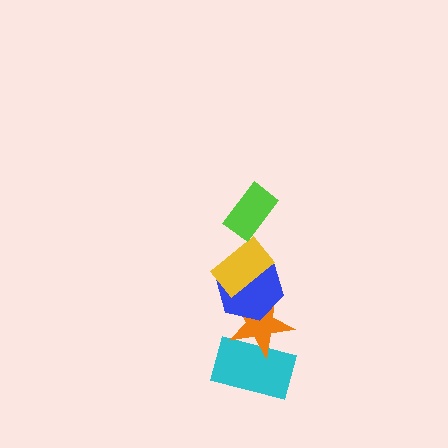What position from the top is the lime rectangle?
The lime rectangle is 1st from the top.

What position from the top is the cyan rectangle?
The cyan rectangle is 5th from the top.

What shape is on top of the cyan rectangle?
The orange star is on top of the cyan rectangle.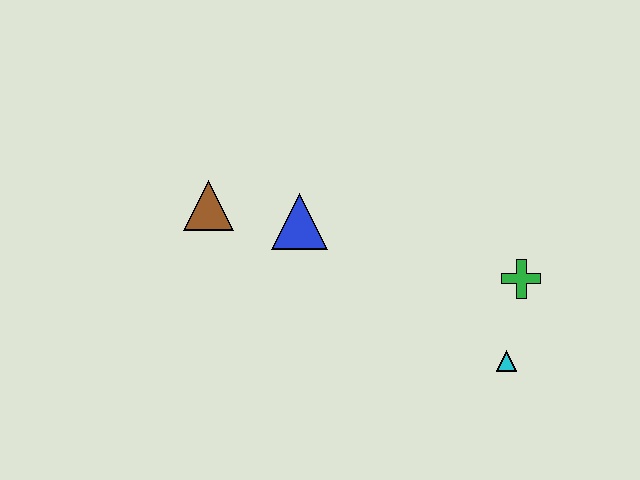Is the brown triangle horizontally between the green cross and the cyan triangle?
No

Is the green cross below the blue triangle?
Yes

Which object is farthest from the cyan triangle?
The brown triangle is farthest from the cyan triangle.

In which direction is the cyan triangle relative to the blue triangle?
The cyan triangle is to the right of the blue triangle.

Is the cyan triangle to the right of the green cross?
No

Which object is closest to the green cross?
The cyan triangle is closest to the green cross.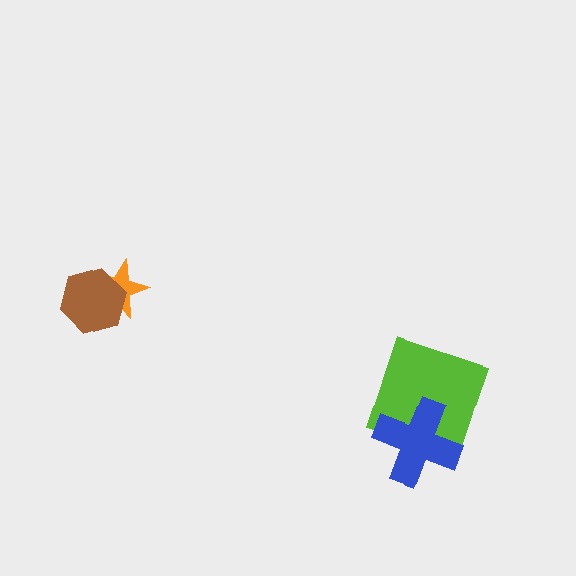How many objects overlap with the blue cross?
1 object overlaps with the blue cross.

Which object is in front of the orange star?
The brown hexagon is in front of the orange star.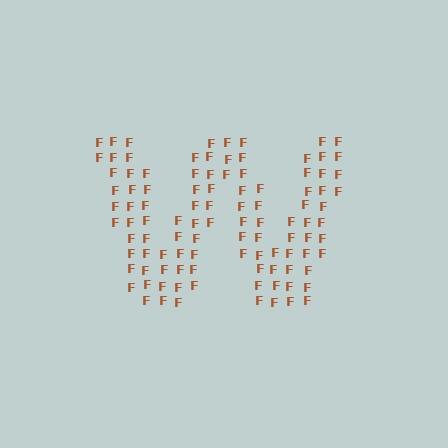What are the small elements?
The small elements are letter F's.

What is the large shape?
The large shape is the letter W.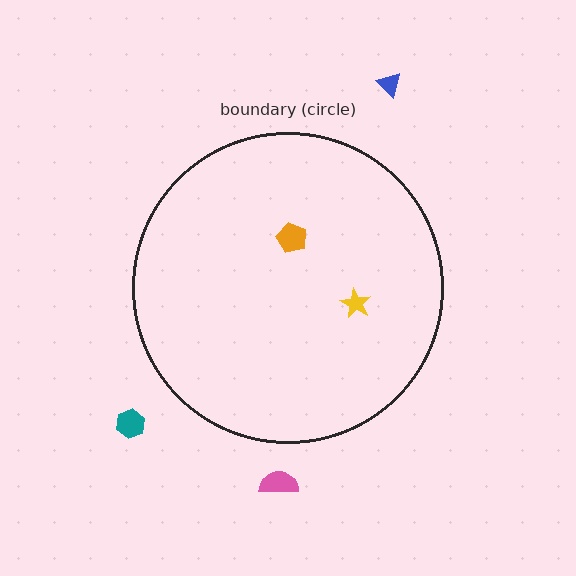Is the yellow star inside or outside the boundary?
Inside.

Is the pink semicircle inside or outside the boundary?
Outside.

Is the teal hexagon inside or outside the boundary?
Outside.